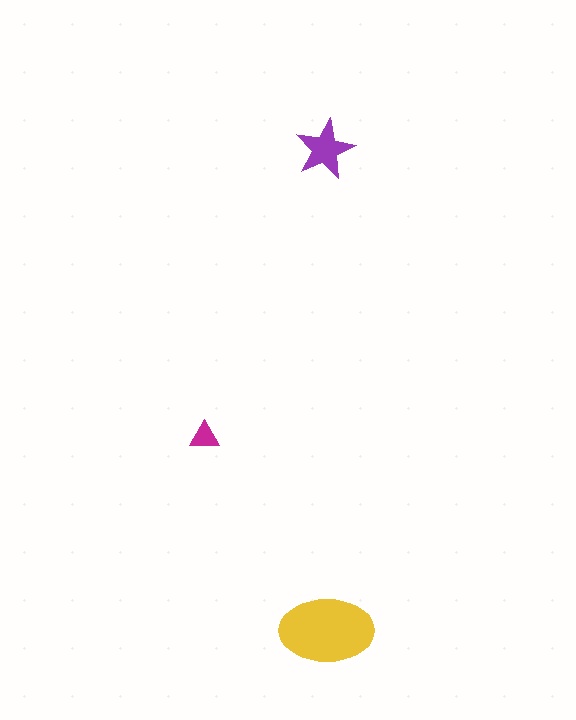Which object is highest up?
The purple star is topmost.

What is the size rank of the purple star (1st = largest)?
2nd.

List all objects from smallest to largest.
The magenta triangle, the purple star, the yellow ellipse.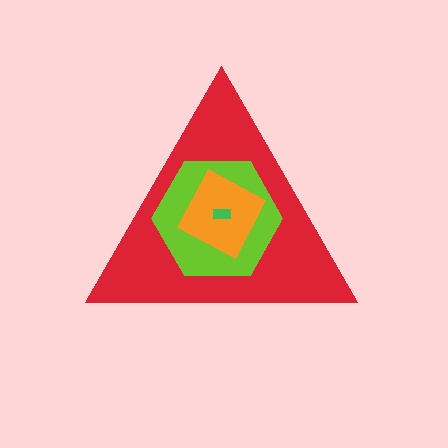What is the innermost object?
The green rectangle.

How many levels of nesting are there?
4.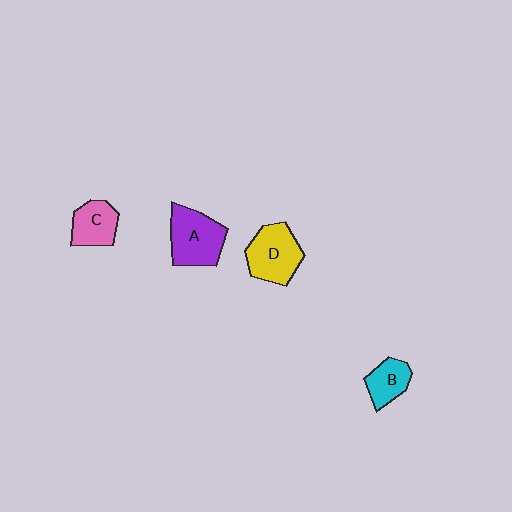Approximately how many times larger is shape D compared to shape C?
Approximately 1.4 times.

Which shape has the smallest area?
Shape B (cyan).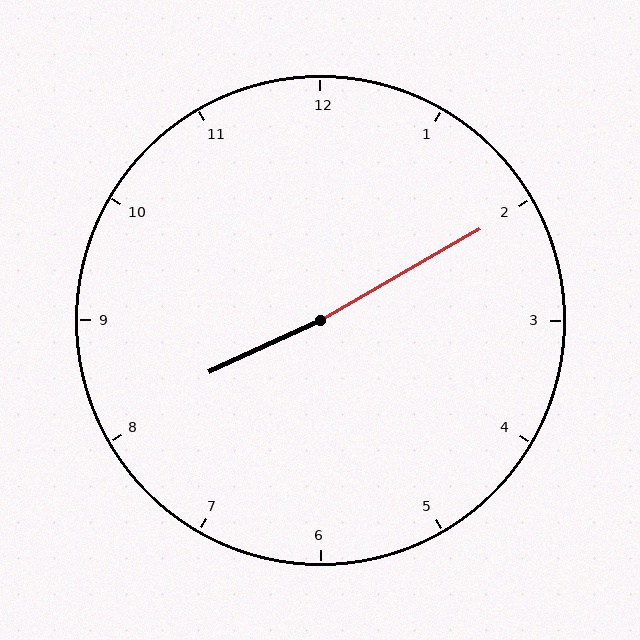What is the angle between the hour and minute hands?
Approximately 175 degrees.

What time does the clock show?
8:10.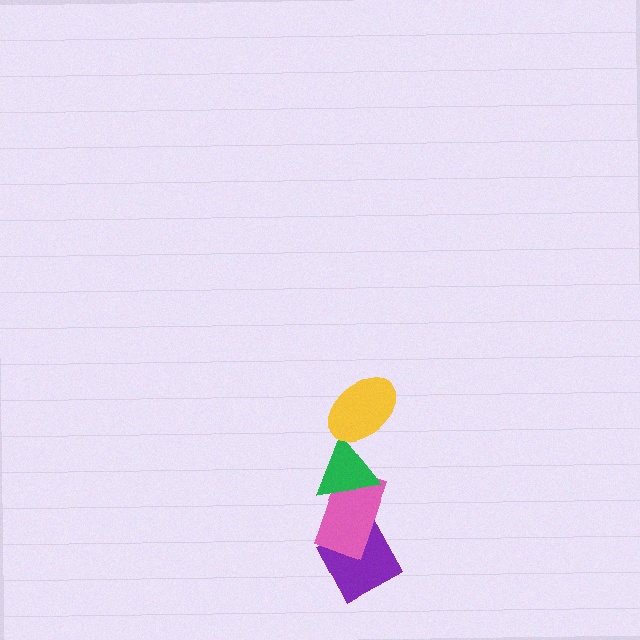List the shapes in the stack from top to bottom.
From top to bottom: the yellow ellipse, the green triangle, the pink rectangle, the purple diamond.